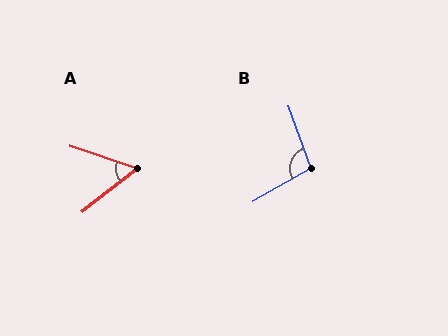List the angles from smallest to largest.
A (57°), B (100°).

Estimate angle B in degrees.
Approximately 100 degrees.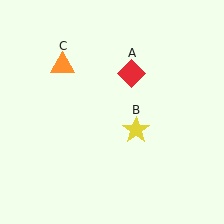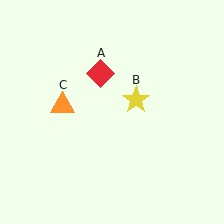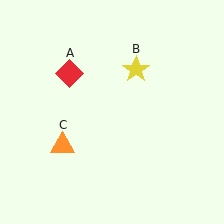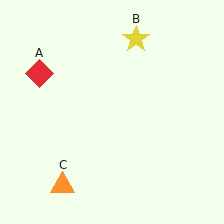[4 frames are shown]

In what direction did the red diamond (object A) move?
The red diamond (object A) moved left.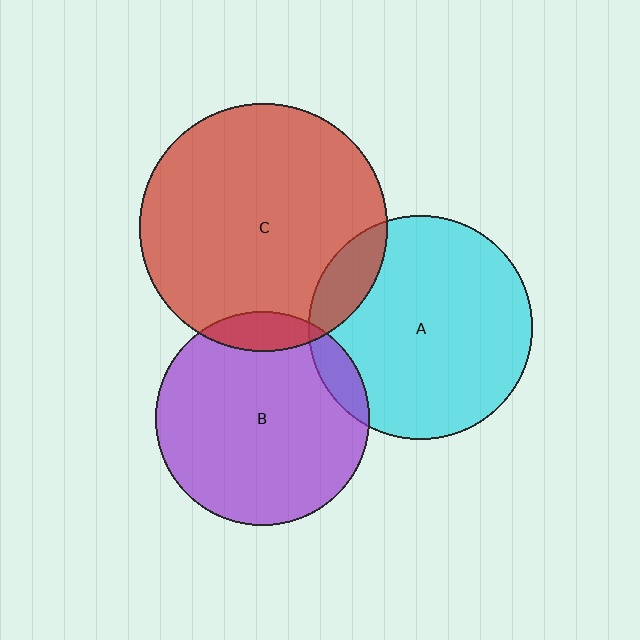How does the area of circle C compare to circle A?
Approximately 1.2 times.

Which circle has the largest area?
Circle C (red).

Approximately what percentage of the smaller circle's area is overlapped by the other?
Approximately 10%.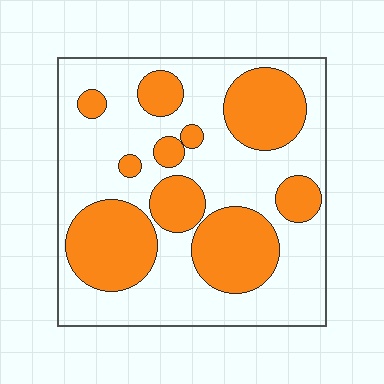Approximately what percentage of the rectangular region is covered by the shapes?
Approximately 35%.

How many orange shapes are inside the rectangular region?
10.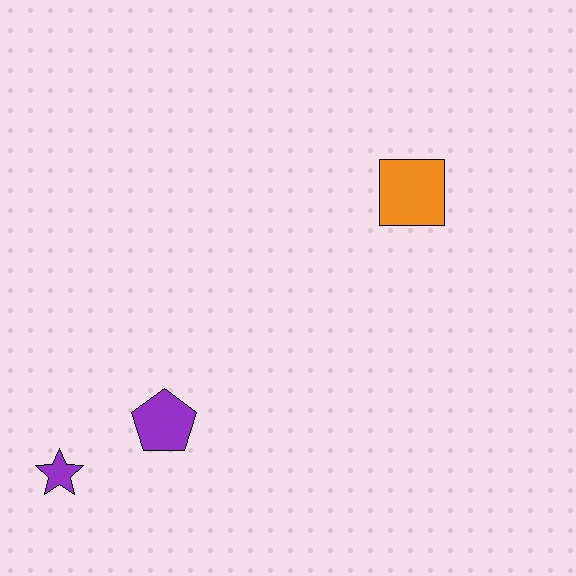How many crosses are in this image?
There are no crosses.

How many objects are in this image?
There are 3 objects.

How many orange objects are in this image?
There is 1 orange object.